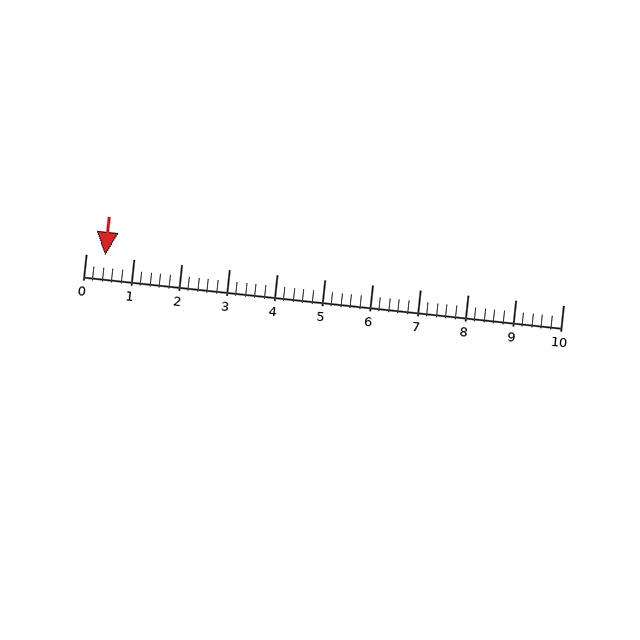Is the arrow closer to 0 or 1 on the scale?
The arrow is closer to 0.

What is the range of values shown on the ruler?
The ruler shows values from 0 to 10.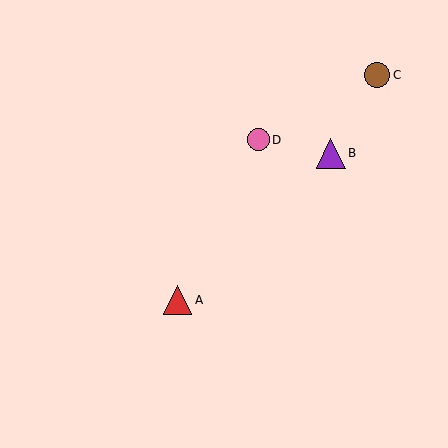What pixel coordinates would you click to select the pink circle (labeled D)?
Click at (258, 140) to select the pink circle D.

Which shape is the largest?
The purple triangle (labeled B) is the largest.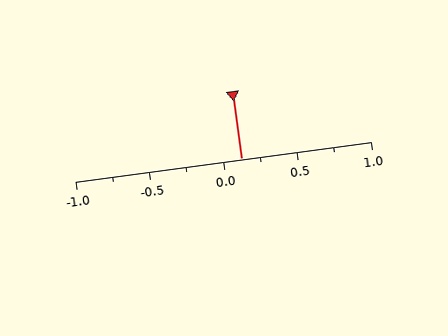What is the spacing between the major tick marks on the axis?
The major ticks are spaced 0.5 apart.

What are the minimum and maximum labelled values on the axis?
The axis runs from -1.0 to 1.0.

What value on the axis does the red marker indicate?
The marker indicates approximately 0.12.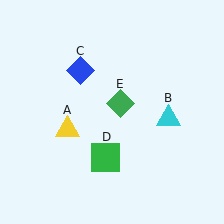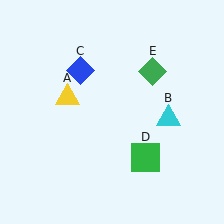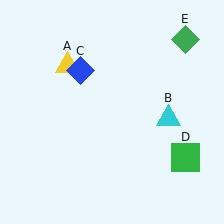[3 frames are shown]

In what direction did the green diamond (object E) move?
The green diamond (object E) moved up and to the right.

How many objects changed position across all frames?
3 objects changed position: yellow triangle (object A), green square (object D), green diamond (object E).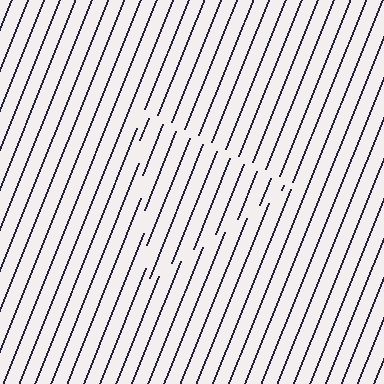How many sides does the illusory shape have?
3 sides — the line-ends trace a triangle.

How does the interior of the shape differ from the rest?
The interior of the shape contains the same grating, shifted by half a period — the contour is defined by the phase discontinuity where line-ends from the inner and outer gratings abut.